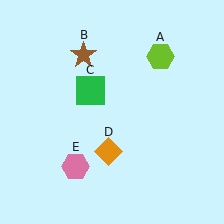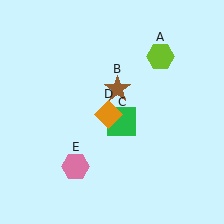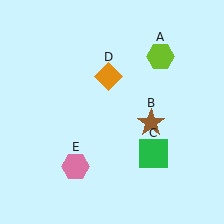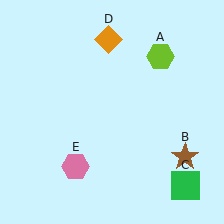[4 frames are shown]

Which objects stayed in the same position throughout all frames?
Lime hexagon (object A) and pink hexagon (object E) remained stationary.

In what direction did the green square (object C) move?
The green square (object C) moved down and to the right.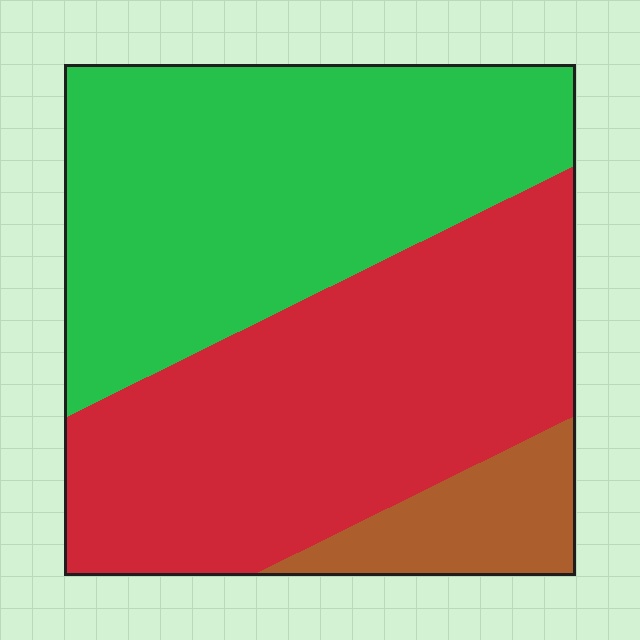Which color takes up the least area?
Brown, at roughly 10%.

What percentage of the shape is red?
Red covers about 45% of the shape.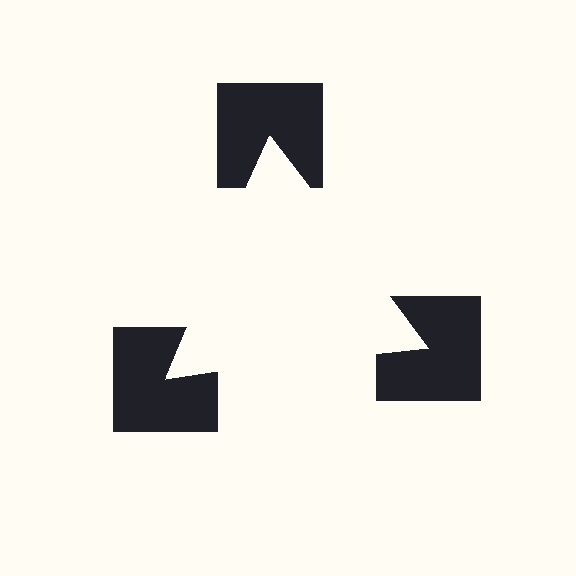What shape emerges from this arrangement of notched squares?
An illusory triangle — its edges are inferred from the aligned wedge cuts in the notched squares, not physically drawn.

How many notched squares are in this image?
There are 3 — one at each vertex of the illusory triangle.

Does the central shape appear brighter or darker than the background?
It typically appears slightly brighter than the background, even though no actual brightness change is drawn.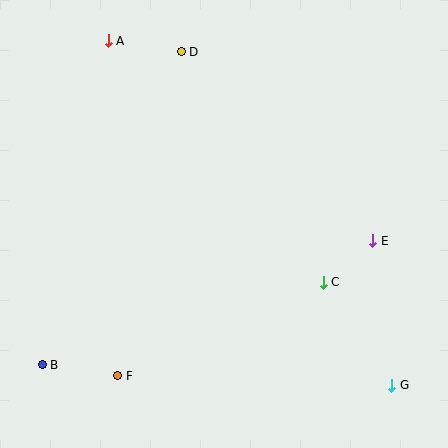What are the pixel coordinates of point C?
Point C is at (323, 282).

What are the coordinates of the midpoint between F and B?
The midpoint between F and B is at (80, 370).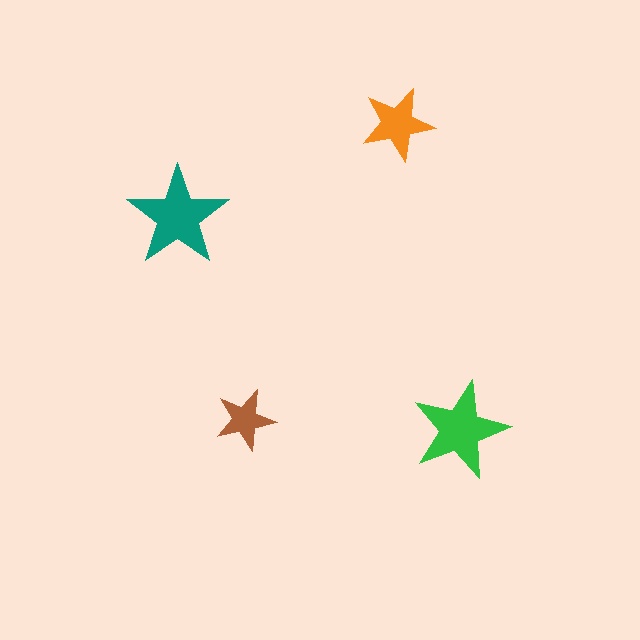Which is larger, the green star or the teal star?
The teal one.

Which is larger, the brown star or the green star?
The green one.